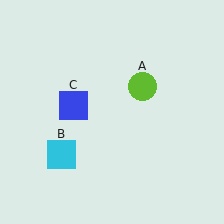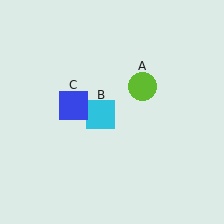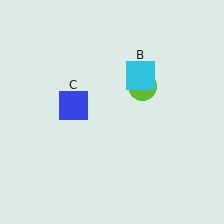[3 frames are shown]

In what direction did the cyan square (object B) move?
The cyan square (object B) moved up and to the right.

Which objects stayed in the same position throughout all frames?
Lime circle (object A) and blue square (object C) remained stationary.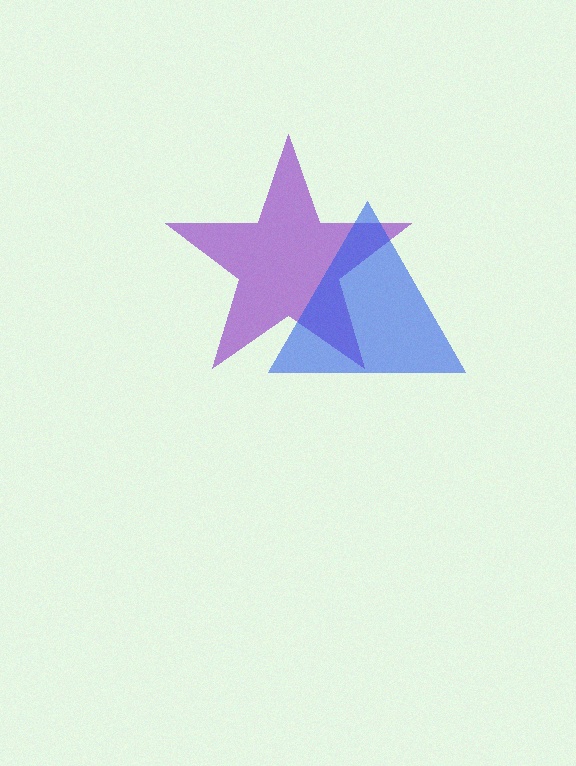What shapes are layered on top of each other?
The layered shapes are: a purple star, a blue triangle.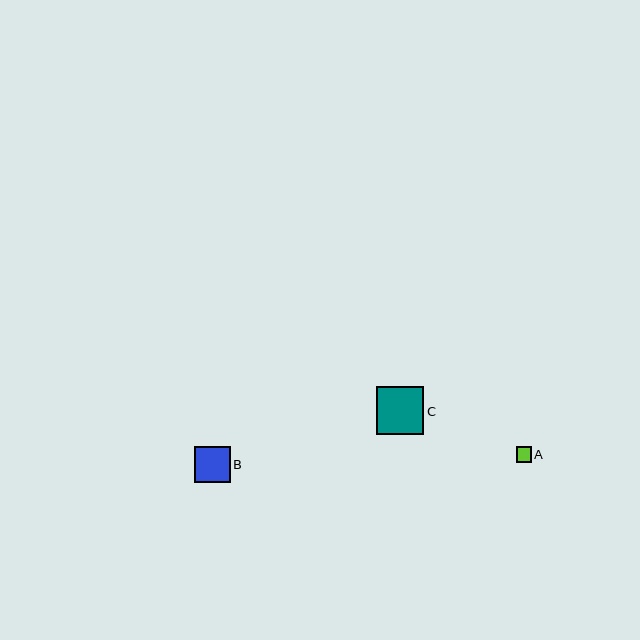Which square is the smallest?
Square A is the smallest with a size of approximately 15 pixels.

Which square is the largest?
Square C is the largest with a size of approximately 47 pixels.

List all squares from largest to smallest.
From largest to smallest: C, B, A.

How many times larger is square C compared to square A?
Square C is approximately 3.2 times the size of square A.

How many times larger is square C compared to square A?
Square C is approximately 3.2 times the size of square A.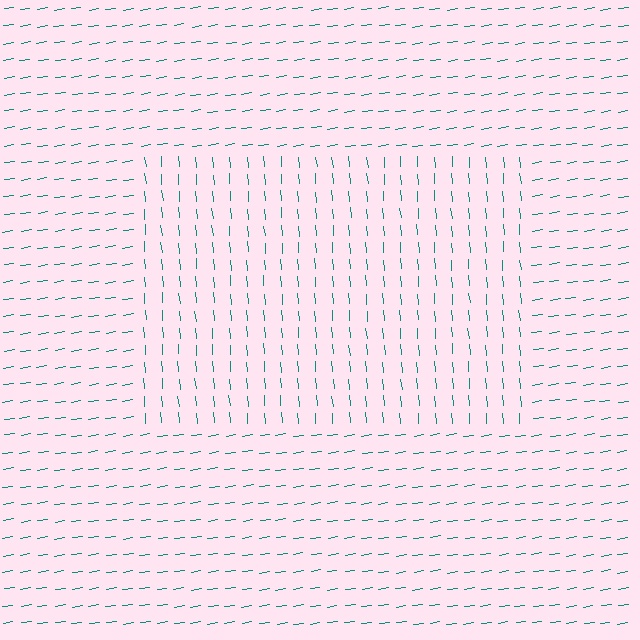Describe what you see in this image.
The image is filled with small teal line segments. A rectangle region in the image has lines oriented differently from the surrounding lines, creating a visible texture boundary.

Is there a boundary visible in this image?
Yes, there is a texture boundary formed by a change in line orientation.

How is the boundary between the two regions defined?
The boundary is defined purely by a change in line orientation (approximately 86 degrees difference). All lines are the same color and thickness.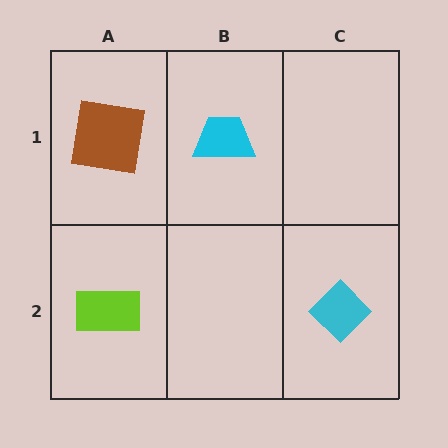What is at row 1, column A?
A brown square.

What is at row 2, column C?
A cyan diamond.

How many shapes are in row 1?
2 shapes.